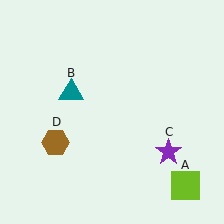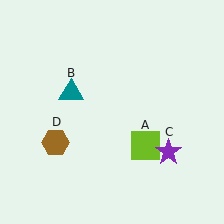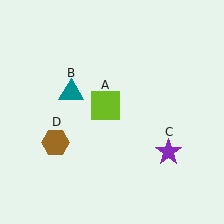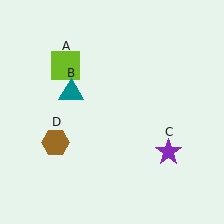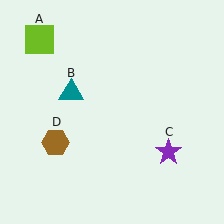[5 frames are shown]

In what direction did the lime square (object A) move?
The lime square (object A) moved up and to the left.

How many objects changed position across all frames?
1 object changed position: lime square (object A).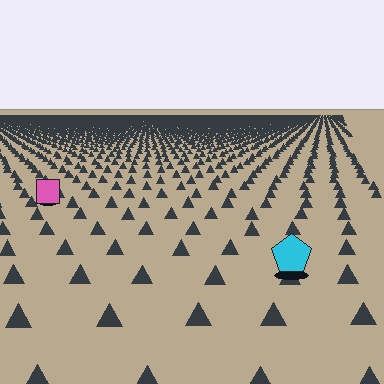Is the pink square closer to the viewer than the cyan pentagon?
No. The cyan pentagon is closer — you can tell from the texture gradient: the ground texture is coarser near it.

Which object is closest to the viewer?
The cyan pentagon is closest. The texture marks near it are larger and more spread out.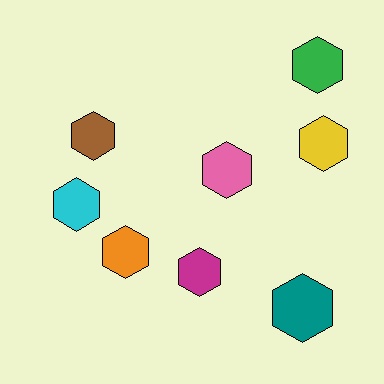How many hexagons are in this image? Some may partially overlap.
There are 8 hexagons.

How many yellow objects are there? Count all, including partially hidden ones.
There is 1 yellow object.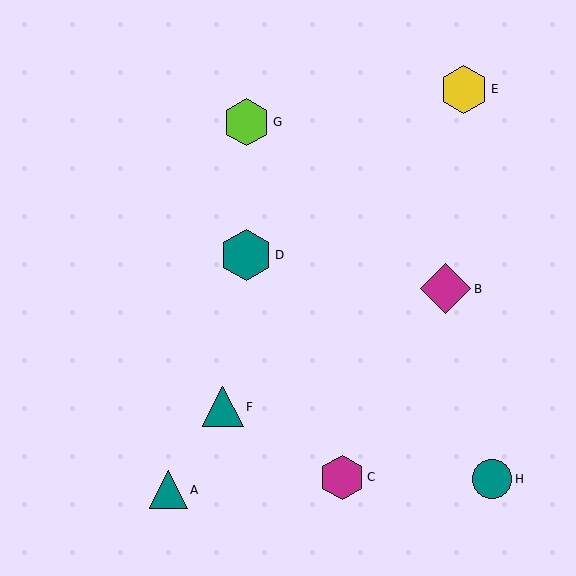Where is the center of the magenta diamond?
The center of the magenta diamond is at (446, 289).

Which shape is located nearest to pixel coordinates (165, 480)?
The teal triangle (labeled A) at (168, 490) is nearest to that location.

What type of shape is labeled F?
Shape F is a teal triangle.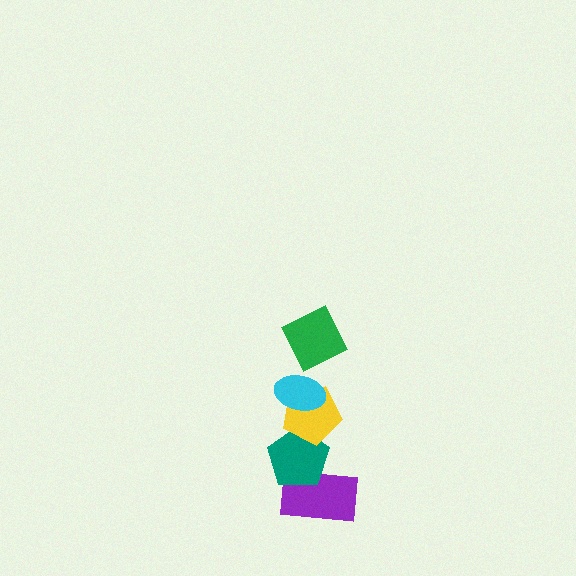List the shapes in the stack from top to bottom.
From top to bottom: the green square, the cyan ellipse, the yellow pentagon, the teal pentagon, the purple rectangle.